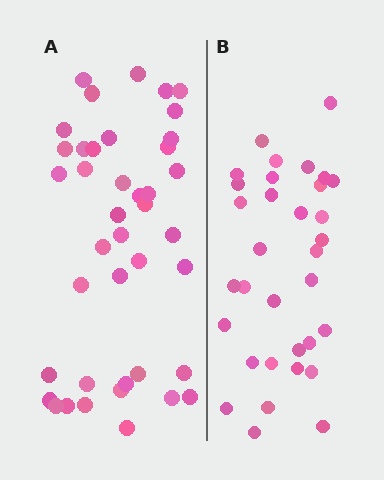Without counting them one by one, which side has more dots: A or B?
Region A (the left region) has more dots.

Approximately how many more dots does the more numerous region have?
Region A has roughly 8 or so more dots than region B.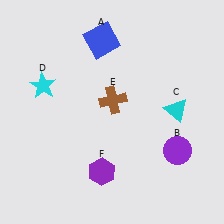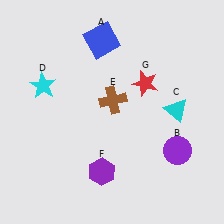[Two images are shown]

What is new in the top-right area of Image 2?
A red star (G) was added in the top-right area of Image 2.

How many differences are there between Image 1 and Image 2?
There is 1 difference between the two images.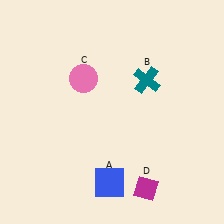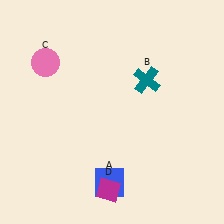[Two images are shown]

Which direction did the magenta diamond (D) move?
The magenta diamond (D) moved left.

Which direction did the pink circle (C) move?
The pink circle (C) moved left.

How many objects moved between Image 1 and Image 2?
2 objects moved between the two images.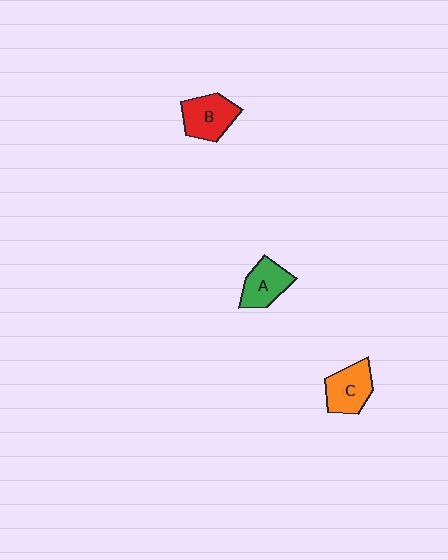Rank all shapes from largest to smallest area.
From largest to smallest: B (red), C (orange), A (green).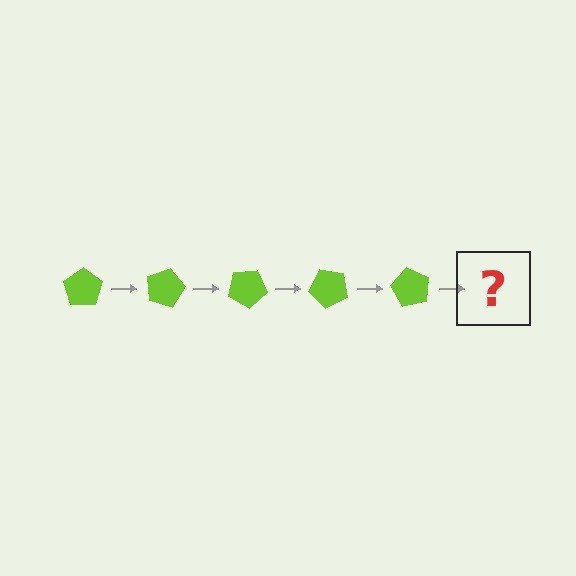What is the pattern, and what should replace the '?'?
The pattern is that the pentagon rotates 15 degrees each step. The '?' should be a lime pentagon rotated 75 degrees.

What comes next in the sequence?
The next element should be a lime pentagon rotated 75 degrees.